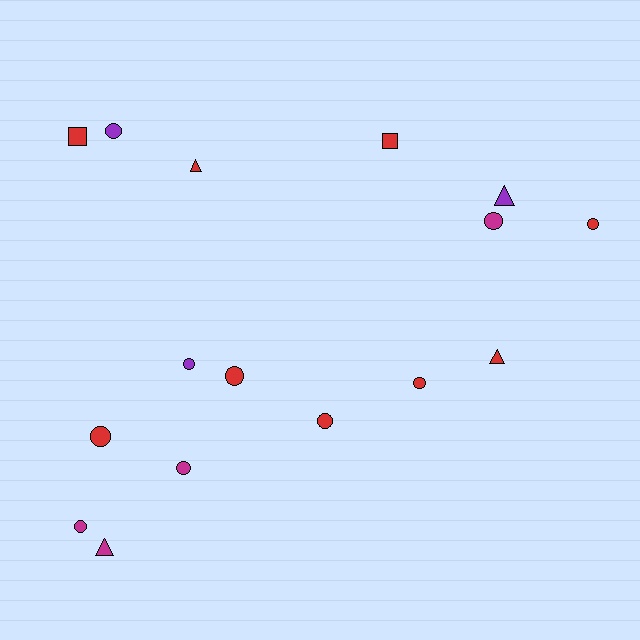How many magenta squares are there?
There are no magenta squares.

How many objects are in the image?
There are 16 objects.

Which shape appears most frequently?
Circle, with 10 objects.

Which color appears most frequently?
Red, with 9 objects.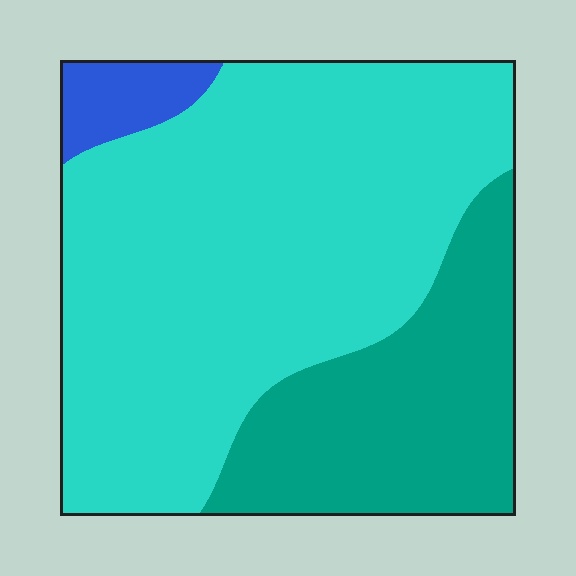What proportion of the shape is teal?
Teal covers about 30% of the shape.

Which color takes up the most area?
Cyan, at roughly 65%.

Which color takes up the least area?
Blue, at roughly 5%.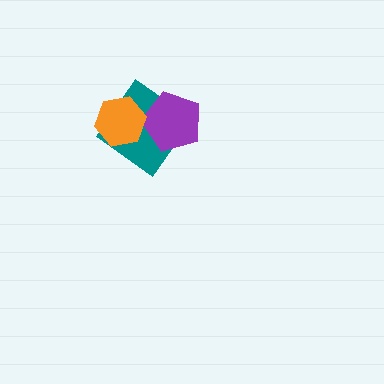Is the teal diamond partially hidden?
Yes, it is partially covered by another shape.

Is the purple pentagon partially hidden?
Yes, it is partially covered by another shape.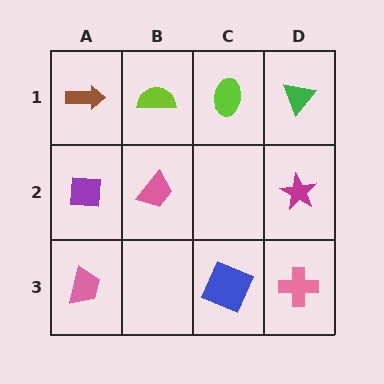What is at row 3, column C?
A blue square.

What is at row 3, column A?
A pink trapezoid.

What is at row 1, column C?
A lime ellipse.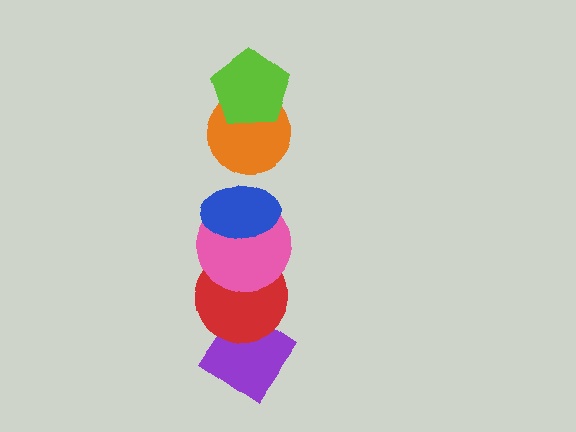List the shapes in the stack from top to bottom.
From top to bottom: the lime pentagon, the orange circle, the blue ellipse, the pink circle, the red circle, the purple diamond.